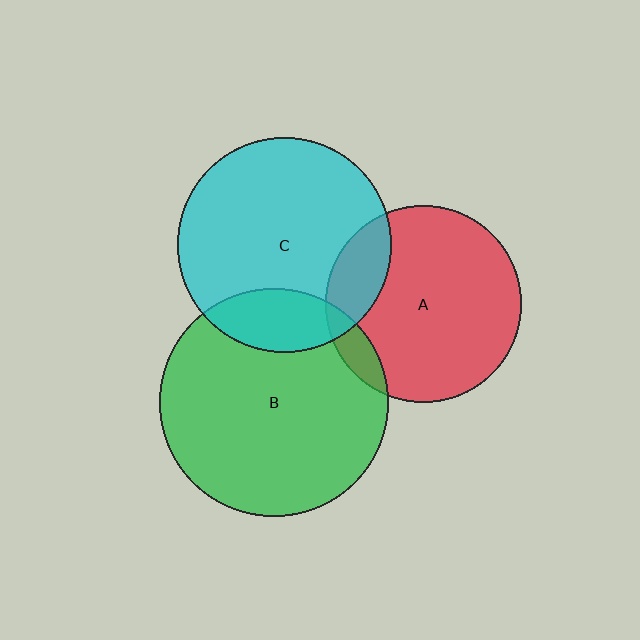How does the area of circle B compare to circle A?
Approximately 1.3 times.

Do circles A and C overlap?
Yes.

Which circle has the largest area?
Circle B (green).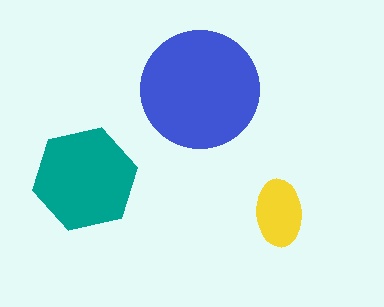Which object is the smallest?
The yellow ellipse.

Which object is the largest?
The blue circle.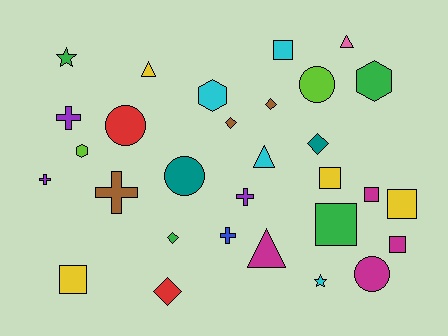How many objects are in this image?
There are 30 objects.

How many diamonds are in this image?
There are 5 diamonds.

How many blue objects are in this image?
There is 1 blue object.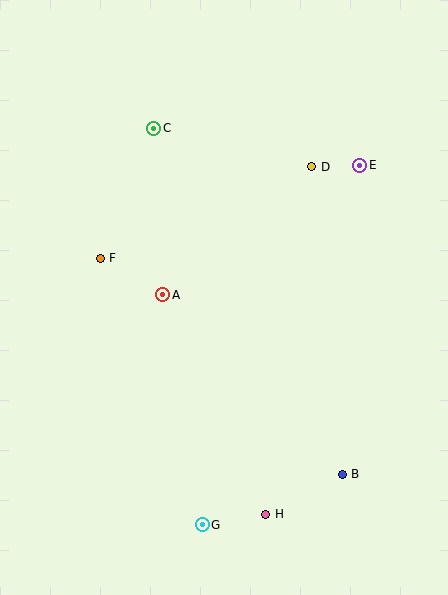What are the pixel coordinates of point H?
Point H is at (266, 514).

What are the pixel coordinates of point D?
Point D is at (312, 167).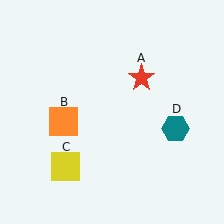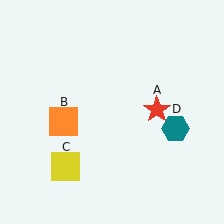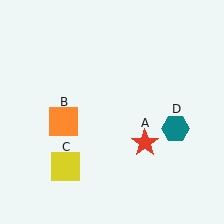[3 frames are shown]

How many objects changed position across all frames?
1 object changed position: red star (object A).